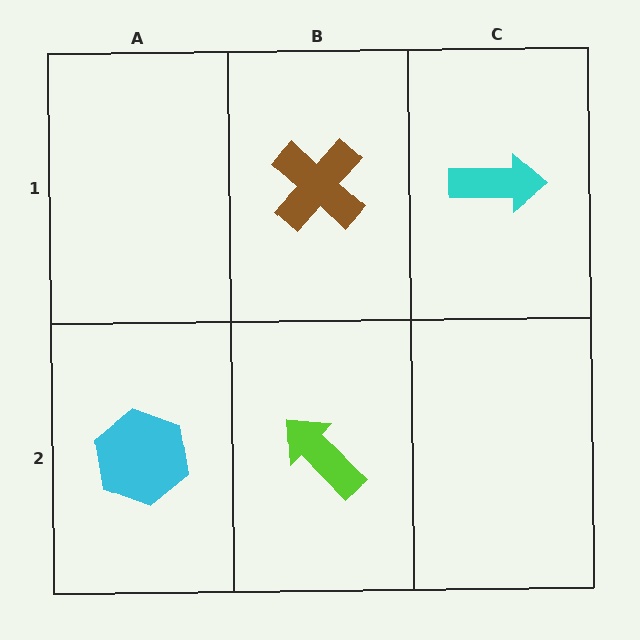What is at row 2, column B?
A lime arrow.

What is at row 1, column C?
A cyan arrow.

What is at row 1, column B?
A brown cross.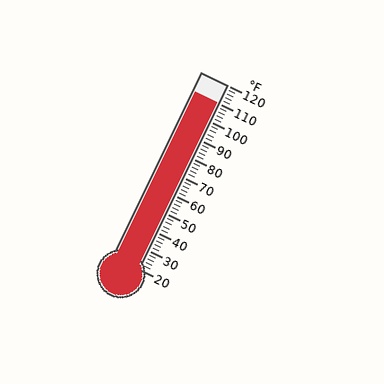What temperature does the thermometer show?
The thermometer shows approximately 110°F.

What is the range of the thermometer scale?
The thermometer scale ranges from 20°F to 120°F.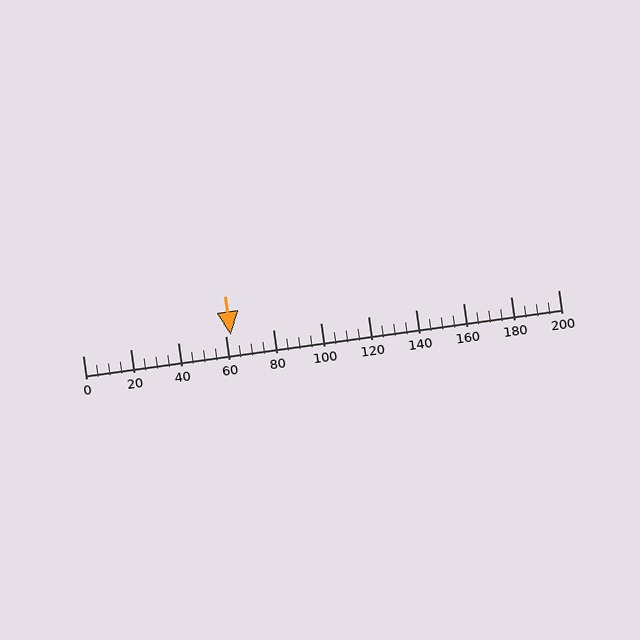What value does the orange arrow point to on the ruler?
The orange arrow points to approximately 62.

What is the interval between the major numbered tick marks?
The major tick marks are spaced 20 units apart.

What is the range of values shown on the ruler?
The ruler shows values from 0 to 200.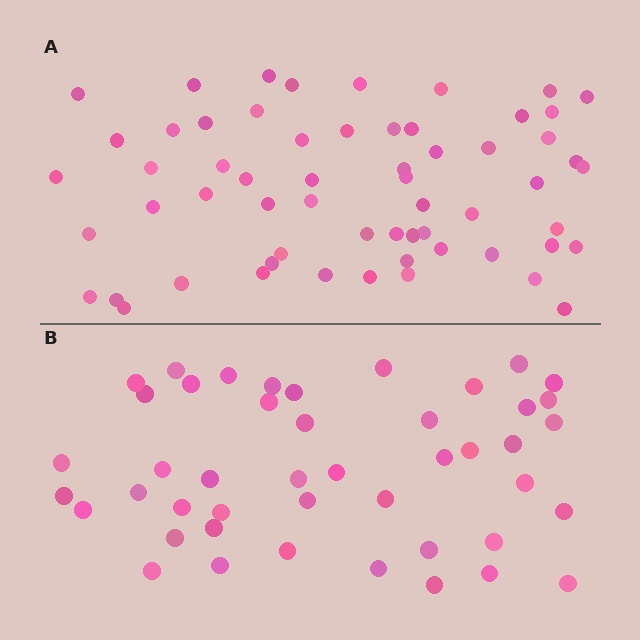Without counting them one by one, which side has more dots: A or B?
Region A (the top region) has more dots.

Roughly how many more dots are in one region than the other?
Region A has approximately 15 more dots than region B.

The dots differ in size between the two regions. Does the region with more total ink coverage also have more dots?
No. Region B has more total ink coverage because its dots are larger, but region A actually contains more individual dots. Total area can be misleading — the number of items is what matters here.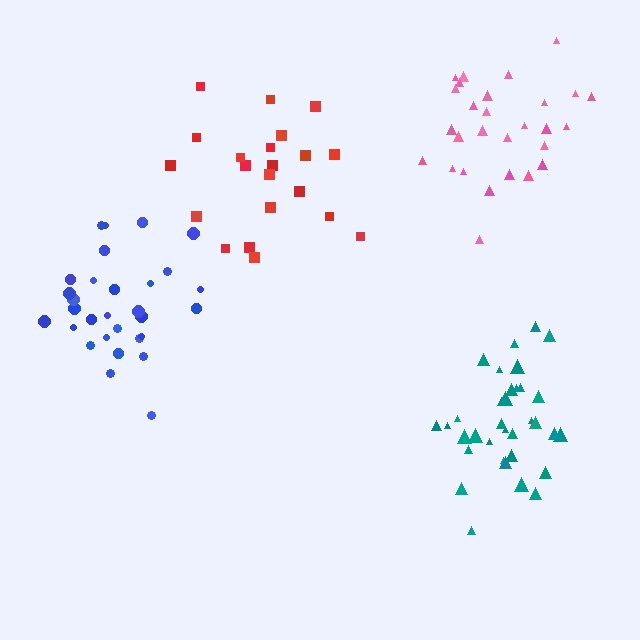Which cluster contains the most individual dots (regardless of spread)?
Teal (34).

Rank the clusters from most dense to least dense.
teal, blue, pink, red.